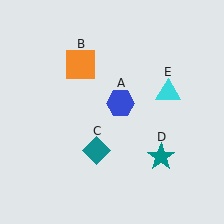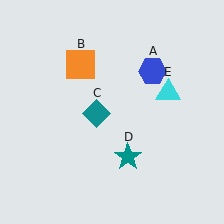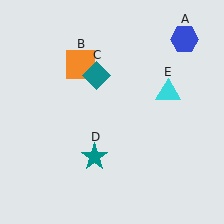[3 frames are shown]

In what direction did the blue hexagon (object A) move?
The blue hexagon (object A) moved up and to the right.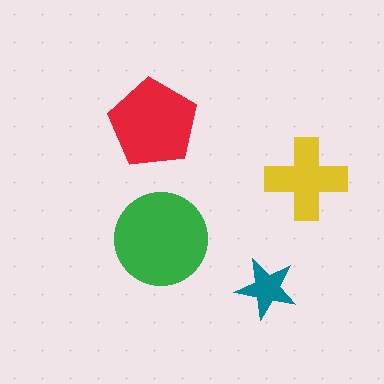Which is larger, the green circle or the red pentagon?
The green circle.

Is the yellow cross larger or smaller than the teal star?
Larger.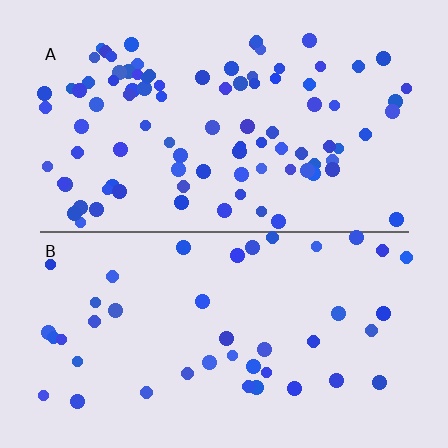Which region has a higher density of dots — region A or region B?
A (the top).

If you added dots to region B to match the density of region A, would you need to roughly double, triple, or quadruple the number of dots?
Approximately double.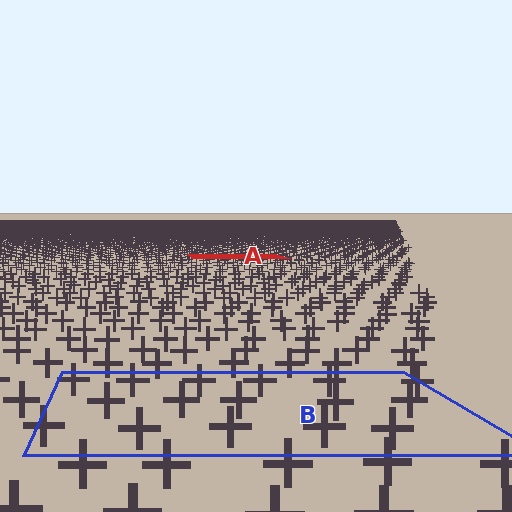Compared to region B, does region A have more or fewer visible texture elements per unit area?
Region A has more texture elements per unit area — they are packed more densely because it is farther away.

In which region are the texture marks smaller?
The texture marks are smaller in region A, because it is farther away.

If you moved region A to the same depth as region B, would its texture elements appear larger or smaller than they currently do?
They would appear larger. At a closer depth, the same texture elements are projected at a bigger on-screen size.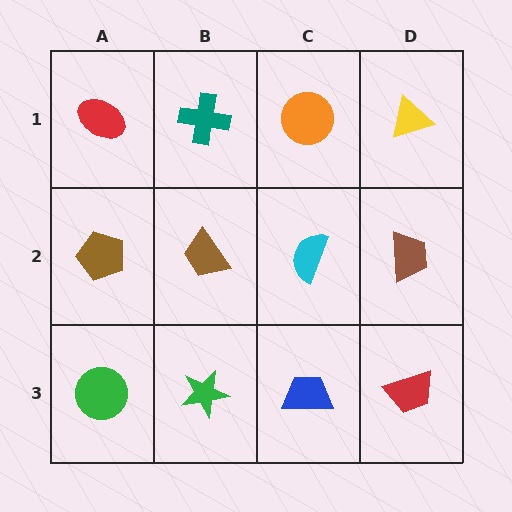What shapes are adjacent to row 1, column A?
A brown pentagon (row 2, column A), a teal cross (row 1, column B).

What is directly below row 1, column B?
A brown trapezoid.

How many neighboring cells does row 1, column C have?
3.